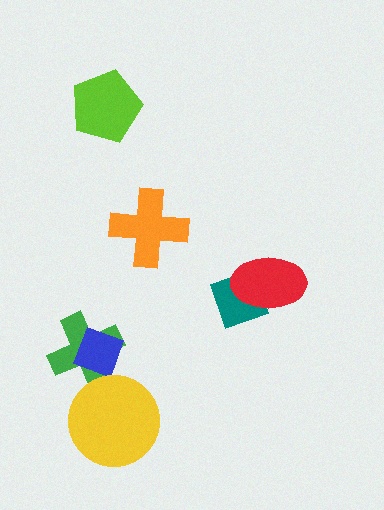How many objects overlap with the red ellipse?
1 object overlaps with the red ellipse.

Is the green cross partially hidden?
Yes, it is partially covered by another shape.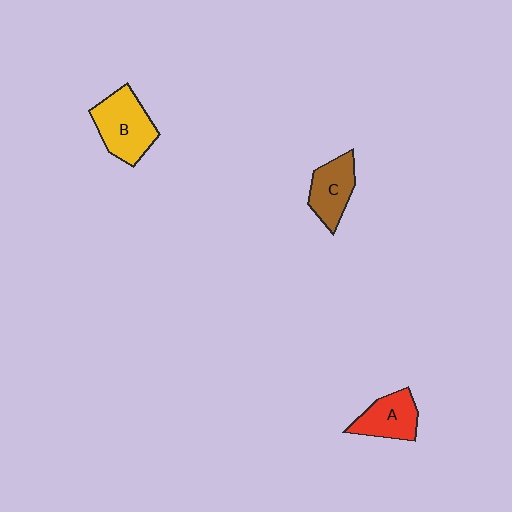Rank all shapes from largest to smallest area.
From largest to smallest: B (yellow), A (red), C (brown).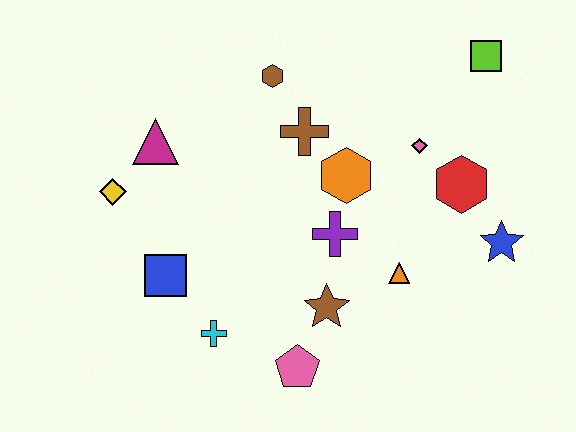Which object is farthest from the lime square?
The yellow diamond is farthest from the lime square.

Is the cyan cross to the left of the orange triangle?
Yes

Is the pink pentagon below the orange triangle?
Yes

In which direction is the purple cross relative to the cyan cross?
The purple cross is to the right of the cyan cross.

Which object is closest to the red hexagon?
The pink diamond is closest to the red hexagon.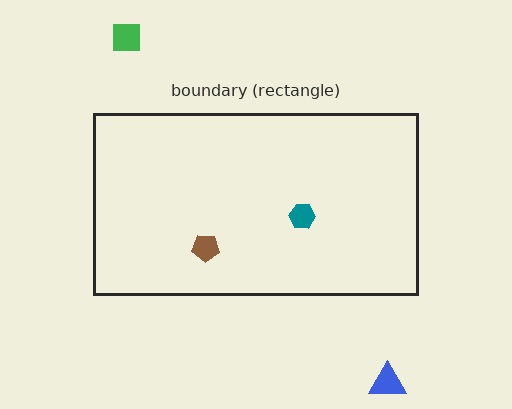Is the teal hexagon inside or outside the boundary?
Inside.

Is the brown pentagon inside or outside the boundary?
Inside.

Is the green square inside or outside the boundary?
Outside.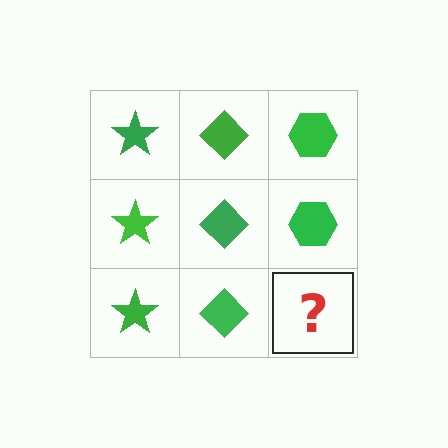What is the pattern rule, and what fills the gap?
The rule is that each column has a consistent shape. The gap should be filled with a green hexagon.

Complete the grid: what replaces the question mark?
The question mark should be replaced with a green hexagon.